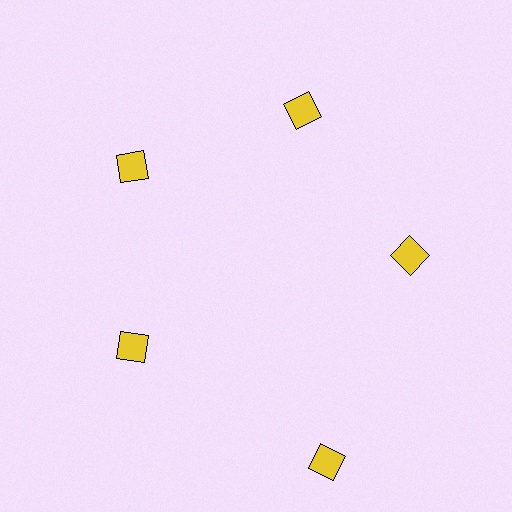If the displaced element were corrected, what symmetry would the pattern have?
It would have 5-fold rotational symmetry — the pattern would map onto itself every 72 degrees.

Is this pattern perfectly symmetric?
No. The 5 yellow diamonds are arranged in a ring, but one element near the 5 o'clock position is pushed outward from the center, breaking the 5-fold rotational symmetry.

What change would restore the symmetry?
The symmetry would be restored by moving it inward, back onto the ring so that all 5 diamonds sit at equal angles and equal distance from the center.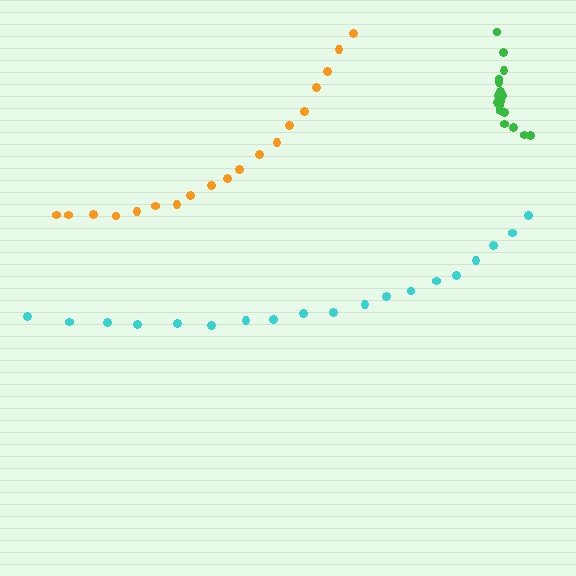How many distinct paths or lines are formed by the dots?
There are 3 distinct paths.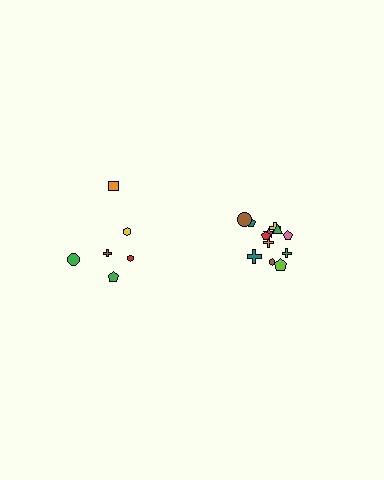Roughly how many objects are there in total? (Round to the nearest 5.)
Roughly 20 objects in total.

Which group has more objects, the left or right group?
The right group.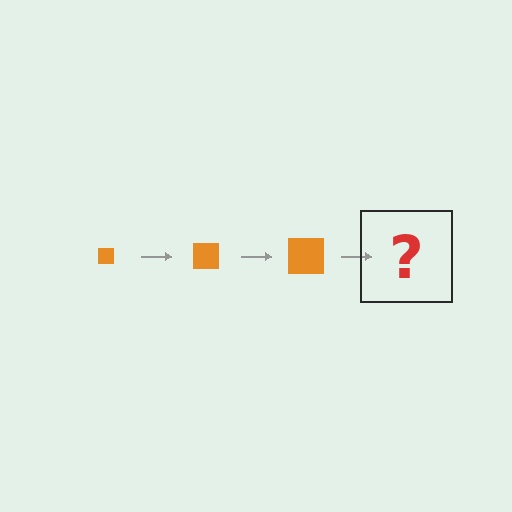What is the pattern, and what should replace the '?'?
The pattern is that the square gets progressively larger each step. The '?' should be an orange square, larger than the previous one.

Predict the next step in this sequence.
The next step is an orange square, larger than the previous one.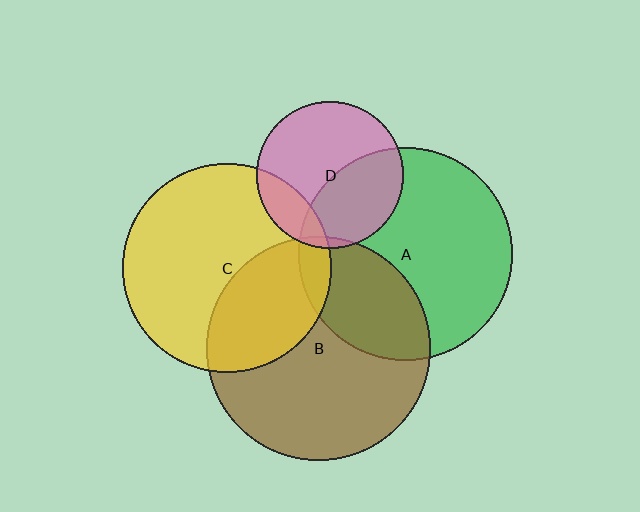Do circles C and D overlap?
Yes.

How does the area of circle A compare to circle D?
Approximately 2.1 times.